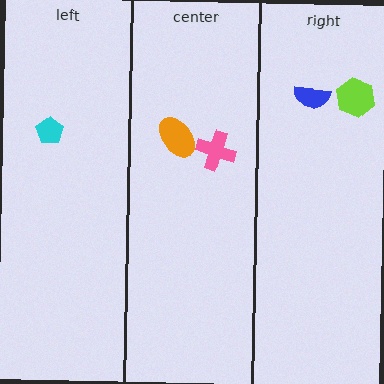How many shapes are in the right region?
2.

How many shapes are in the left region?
1.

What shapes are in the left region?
The cyan pentagon.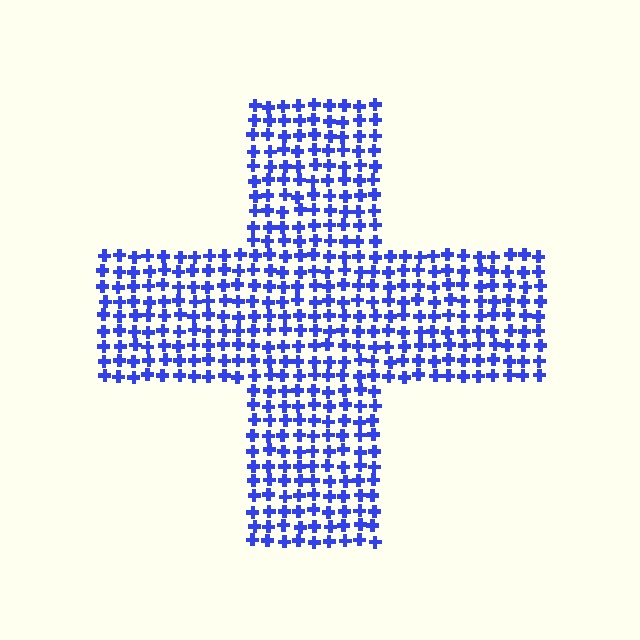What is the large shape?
The large shape is a cross.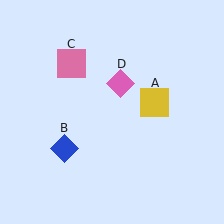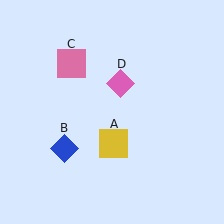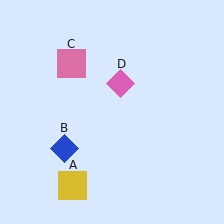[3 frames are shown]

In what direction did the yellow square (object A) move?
The yellow square (object A) moved down and to the left.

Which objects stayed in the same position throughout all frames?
Blue diamond (object B) and pink square (object C) and pink diamond (object D) remained stationary.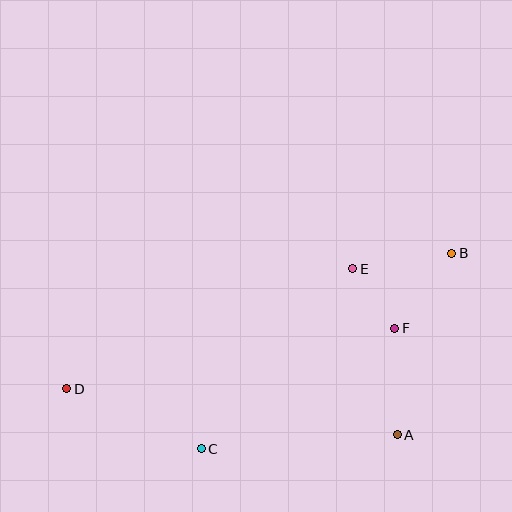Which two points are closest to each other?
Points E and F are closest to each other.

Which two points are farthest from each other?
Points B and D are farthest from each other.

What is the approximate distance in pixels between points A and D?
The distance between A and D is approximately 333 pixels.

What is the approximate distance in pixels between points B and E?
The distance between B and E is approximately 100 pixels.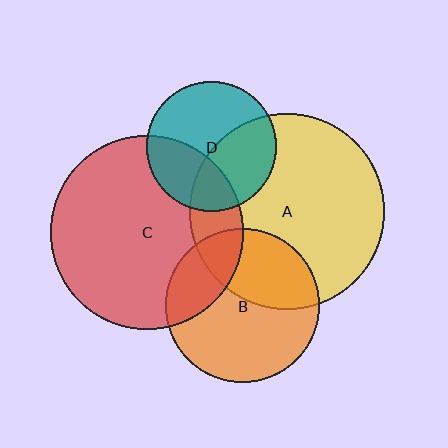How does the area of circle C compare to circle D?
Approximately 2.2 times.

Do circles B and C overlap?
Yes.